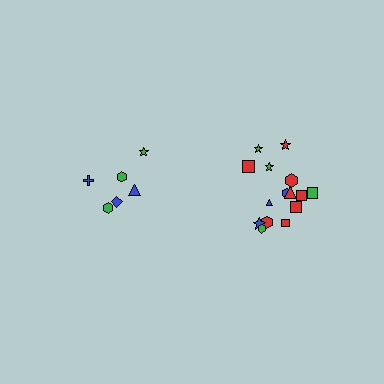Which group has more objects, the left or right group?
The right group.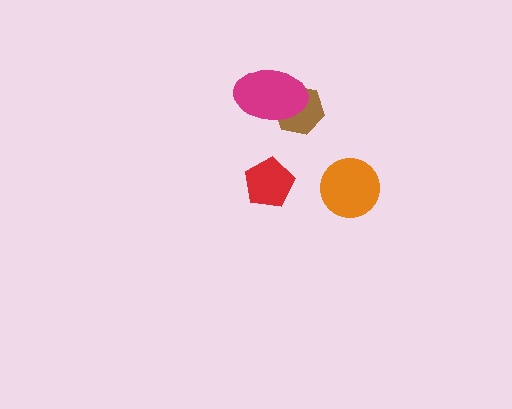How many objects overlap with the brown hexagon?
1 object overlaps with the brown hexagon.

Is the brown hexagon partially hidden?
Yes, it is partially covered by another shape.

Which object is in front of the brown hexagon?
The magenta ellipse is in front of the brown hexagon.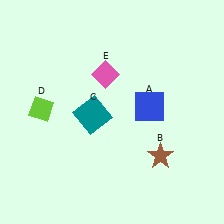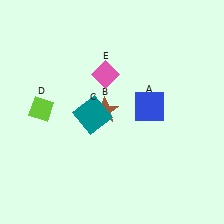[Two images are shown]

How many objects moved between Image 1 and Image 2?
1 object moved between the two images.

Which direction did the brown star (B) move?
The brown star (B) moved left.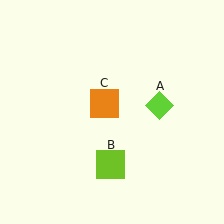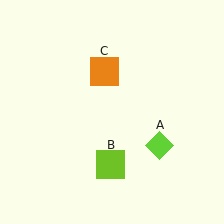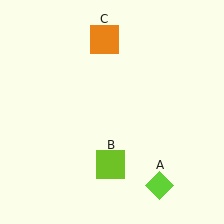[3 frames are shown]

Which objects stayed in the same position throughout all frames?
Lime square (object B) remained stationary.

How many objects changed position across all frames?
2 objects changed position: lime diamond (object A), orange square (object C).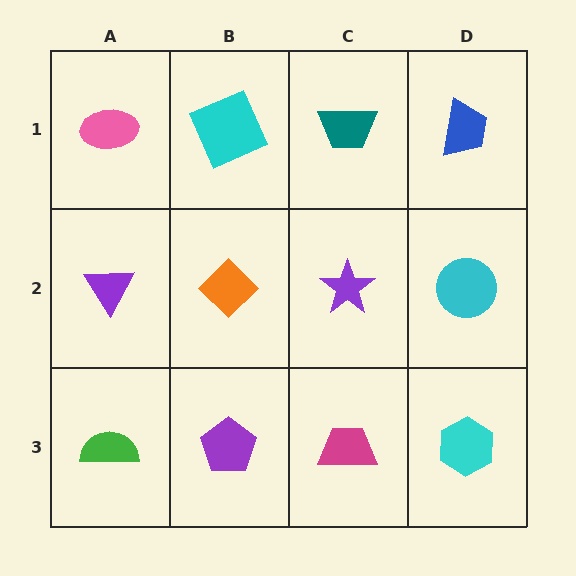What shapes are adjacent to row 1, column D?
A cyan circle (row 2, column D), a teal trapezoid (row 1, column C).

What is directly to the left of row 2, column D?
A purple star.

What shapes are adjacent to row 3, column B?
An orange diamond (row 2, column B), a green semicircle (row 3, column A), a magenta trapezoid (row 3, column C).